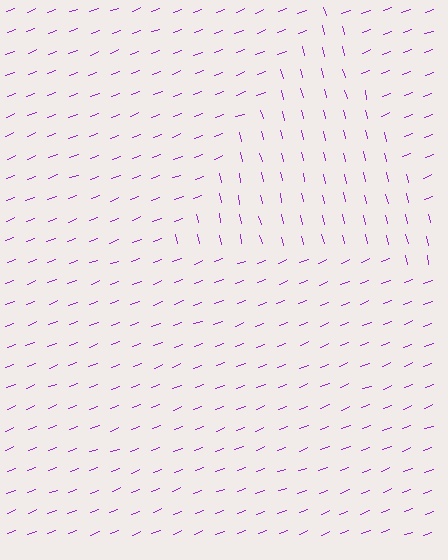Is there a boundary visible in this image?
Yes, there is a texture boundary formed by a change in line orientation.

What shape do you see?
I see a triangle.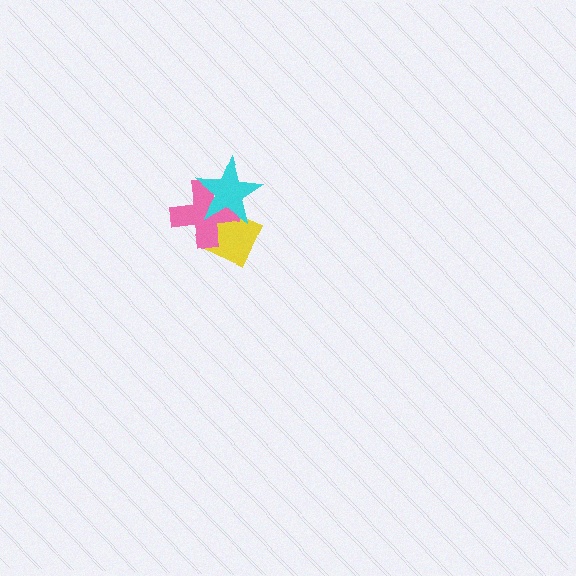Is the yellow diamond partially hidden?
Yes, it is partially covered by another shape.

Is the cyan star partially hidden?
No, no other shape covers it.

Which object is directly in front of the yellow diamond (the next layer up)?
The pink cross is directly in front of the yellow diamond.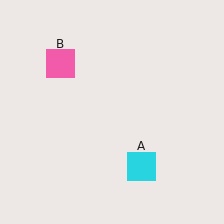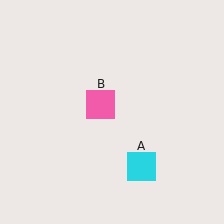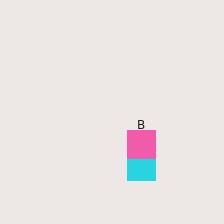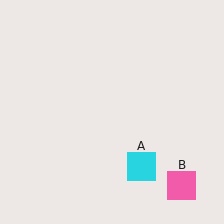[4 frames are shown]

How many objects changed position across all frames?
1 object changed position: pink square (object B).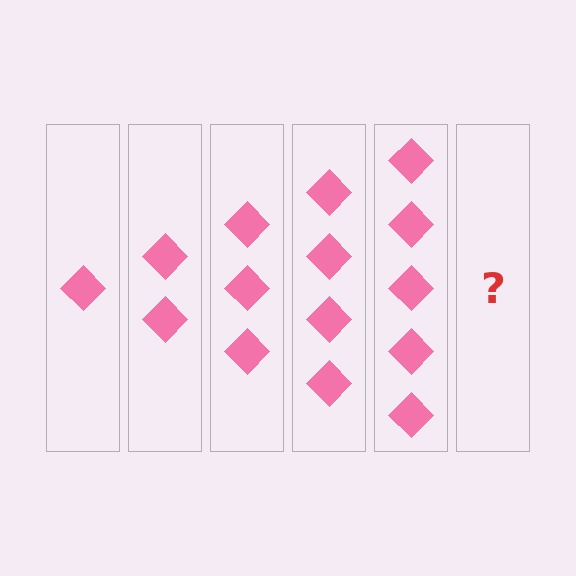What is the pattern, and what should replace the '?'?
The pattern is that each step adds one more diamond. The '?' should be 6 diamonds.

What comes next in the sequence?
The next element should be 6 diamonds.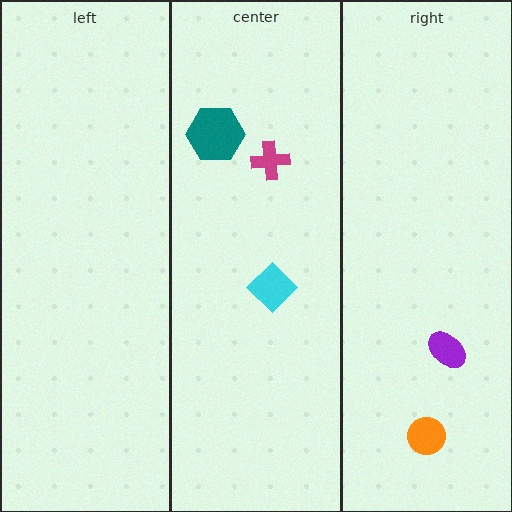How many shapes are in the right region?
2.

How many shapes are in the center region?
3.